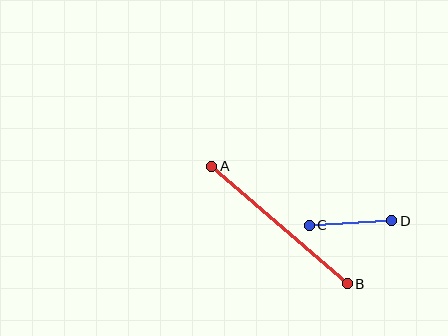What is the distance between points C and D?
The distance is approximately 82 pixels.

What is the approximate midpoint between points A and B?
The midpoint is at approximately (279, 225) pixels.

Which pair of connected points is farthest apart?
Points A and B are farthest apart.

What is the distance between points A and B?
The distance is approximately 179 pixels.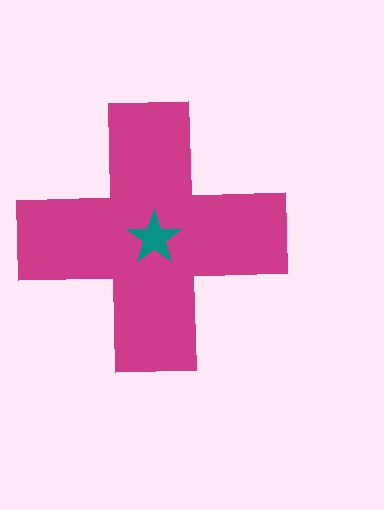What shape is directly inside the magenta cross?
The teal star.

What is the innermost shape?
The teal star.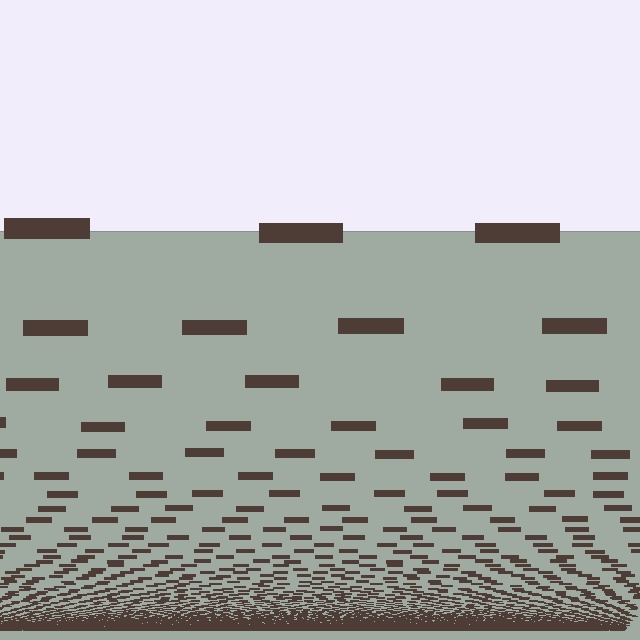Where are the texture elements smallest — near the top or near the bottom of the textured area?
Near the bottom.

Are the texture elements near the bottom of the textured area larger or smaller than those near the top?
Smaller. The gradient is inverted — elements near the bottom are smaller and denser.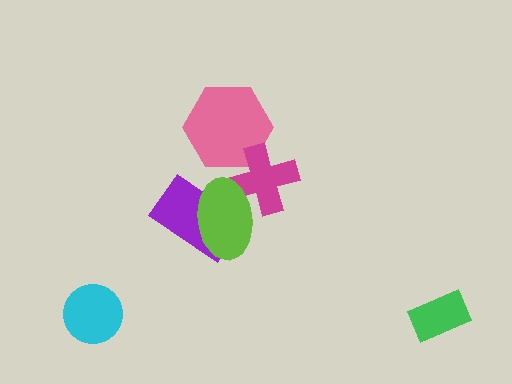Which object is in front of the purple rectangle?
The lime ellipse is in front of the purple rectangle.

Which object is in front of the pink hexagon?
The magenta cross is in front of the pink hexagon.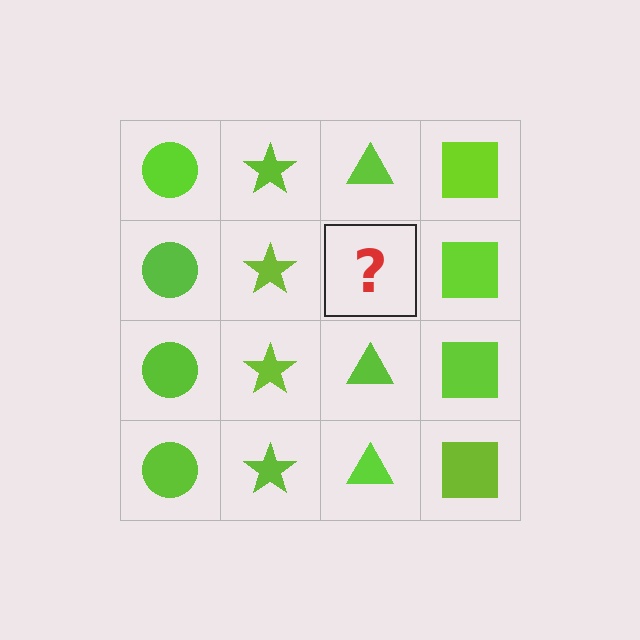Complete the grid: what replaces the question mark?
The question mark should be replaced with a lime triangle.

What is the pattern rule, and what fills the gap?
The rule is that each column has a consistent shape. The gap should be filled with a lime triangle.